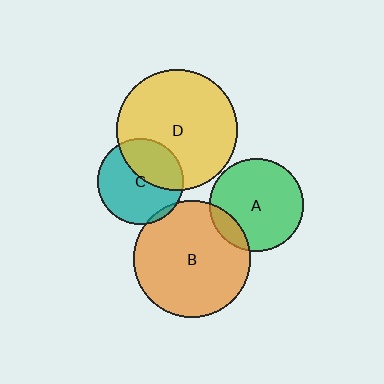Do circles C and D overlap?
Yes.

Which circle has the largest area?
Circle D (yellow).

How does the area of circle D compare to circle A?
Approximately 1.7 times.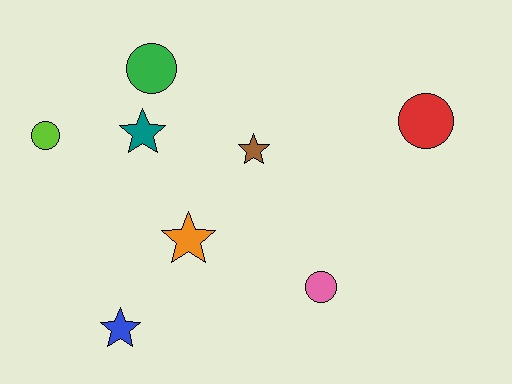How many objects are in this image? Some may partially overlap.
There are 8 objects.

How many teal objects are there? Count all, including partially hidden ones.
There is 1 teal object.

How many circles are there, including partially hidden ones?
There are 4 circles.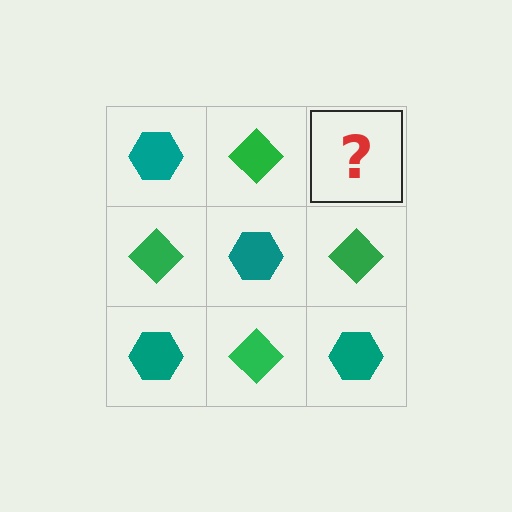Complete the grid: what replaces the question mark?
The question mark should be replaced with a teal hexagon.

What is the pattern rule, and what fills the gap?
The rule is that it alternates teal hexagon and green diamond in a checkerboard pattern. The gap should be filled with a teal hexagon.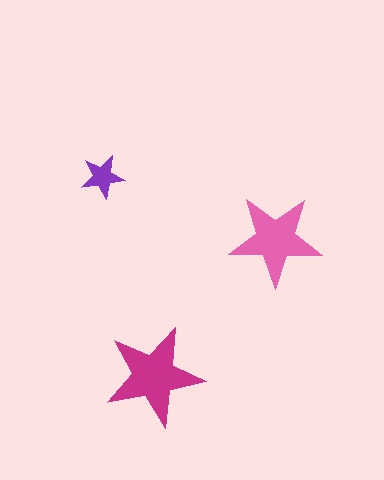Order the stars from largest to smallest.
the magenta one, the pink one, the purple one.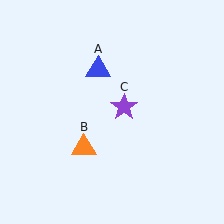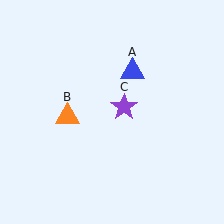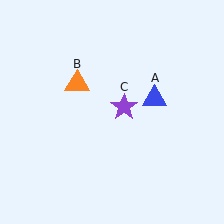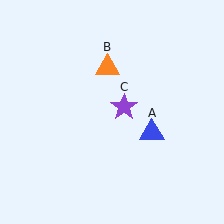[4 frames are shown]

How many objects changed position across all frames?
2 objects changed position: blue triangle (object A), orange triangle (object B).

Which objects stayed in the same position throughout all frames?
Purple star (object C) remained stationary.